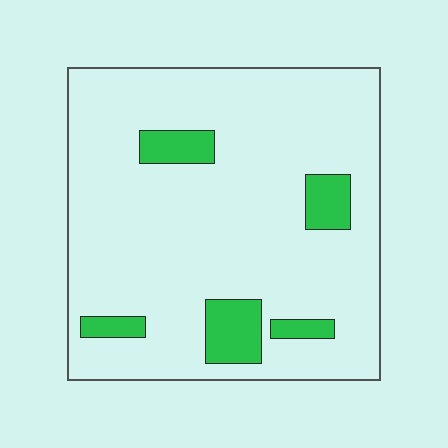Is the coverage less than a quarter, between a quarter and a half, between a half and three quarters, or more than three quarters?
Less than a quarter.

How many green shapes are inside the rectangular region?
5.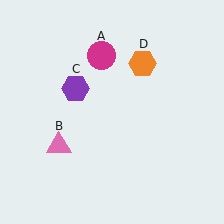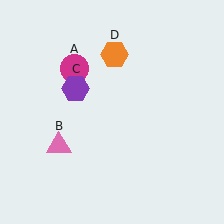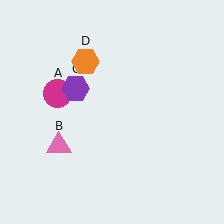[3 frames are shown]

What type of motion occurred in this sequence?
The magenta circle (object A), orange hexagon (object D) rotated counterclockwise around the center of the scene.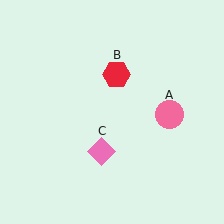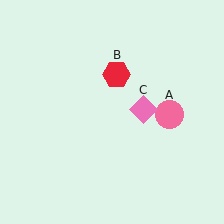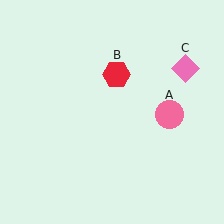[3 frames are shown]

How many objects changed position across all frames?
1 object changed position: pink diamond (object C).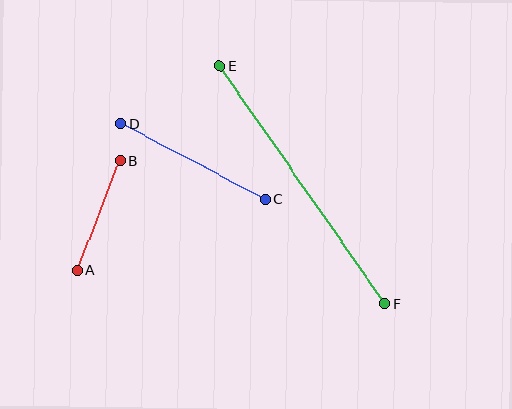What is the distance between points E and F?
The distance is approximately 290 pixels.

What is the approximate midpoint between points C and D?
The midpoint is at approximately (193, 162) pixels.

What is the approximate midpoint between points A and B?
The midpoint is at approximately (99, 216) pixels.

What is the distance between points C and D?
The distance is approximately 163 pixels.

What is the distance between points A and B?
The distance is approximately 117 pixels.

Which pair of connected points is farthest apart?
Points E and F are farthest apart.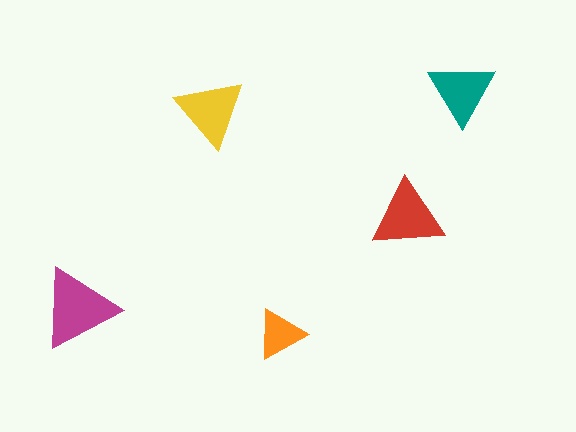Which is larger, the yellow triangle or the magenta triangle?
The magenta one.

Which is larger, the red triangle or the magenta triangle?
The magenta one.